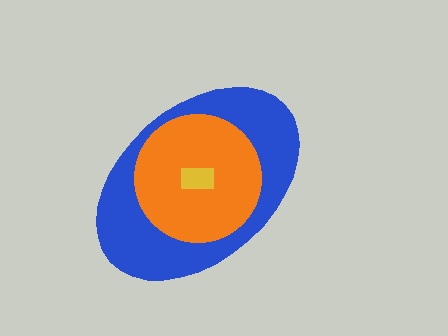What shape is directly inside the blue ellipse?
The orange circle.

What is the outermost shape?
The blue ellipse.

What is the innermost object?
The yellow rectangle.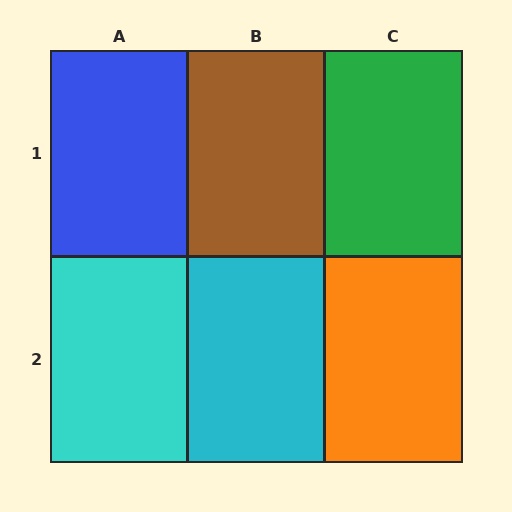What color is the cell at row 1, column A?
Blue.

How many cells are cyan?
2 cells are cyan.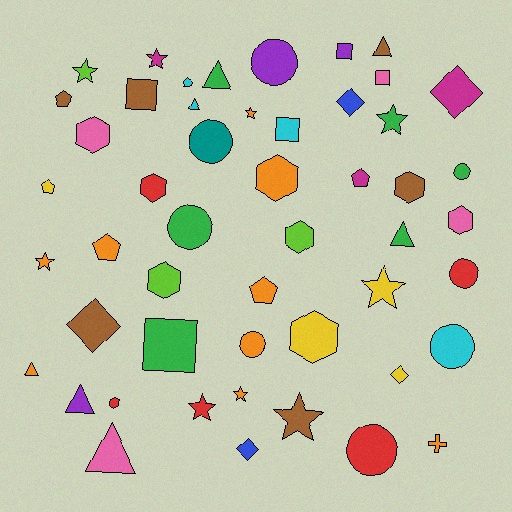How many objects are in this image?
There are 50 objects.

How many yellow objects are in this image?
There are 4 yellow objects.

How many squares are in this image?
There are 5 squares.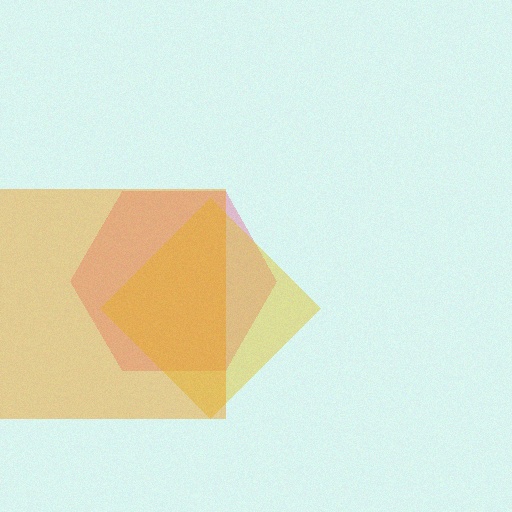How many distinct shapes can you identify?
There are 3 distinct shapes: a pink hexagon, a yellow diamond, an orange square.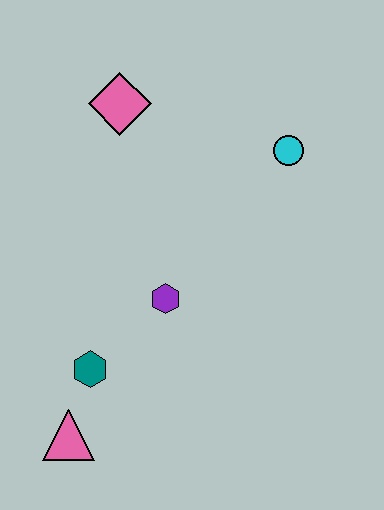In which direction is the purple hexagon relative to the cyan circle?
The purple hexagon is below the cyan circle.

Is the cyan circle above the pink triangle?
Yes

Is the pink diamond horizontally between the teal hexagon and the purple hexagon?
Yes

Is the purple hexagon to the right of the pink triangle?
Yes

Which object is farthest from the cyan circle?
The pink triangle is farthest from the cyan circle.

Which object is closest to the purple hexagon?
The teal hexagon is closest to the purple hexagon.